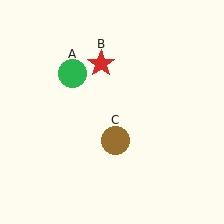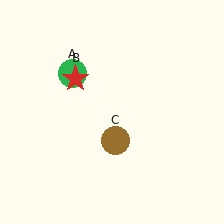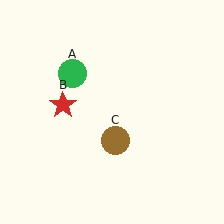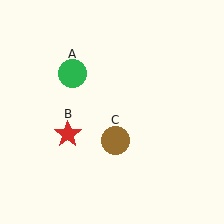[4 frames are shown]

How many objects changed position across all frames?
1 object changed position: red star (object B).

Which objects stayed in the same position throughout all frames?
Green circle (object A) and brown circle (object C) remained stationary.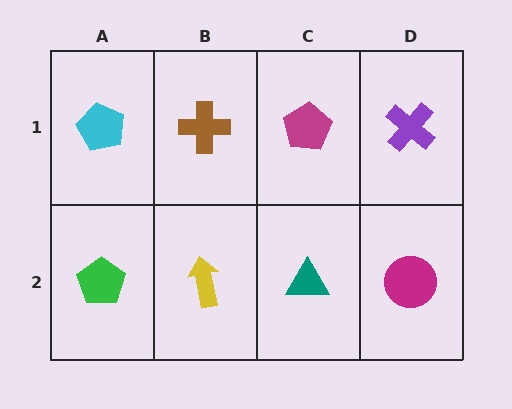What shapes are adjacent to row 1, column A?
A green pentagon (row 2, column A), a brown cross (row 1, column B).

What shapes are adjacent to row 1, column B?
A yellow arrow (row 2, column B), a cyan pentagon (row 1, column A), a magenta pentagon (row 1, column C).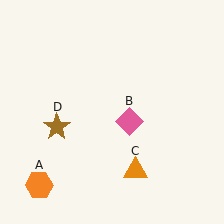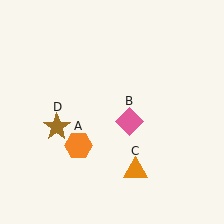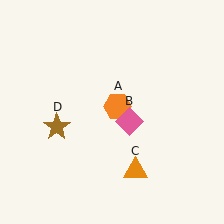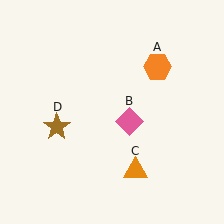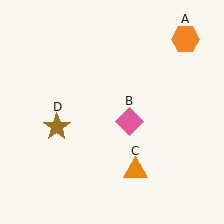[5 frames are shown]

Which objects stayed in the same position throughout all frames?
Pink diamond (object B) and orange triangle (object C) and brown star (object D) remained stationary.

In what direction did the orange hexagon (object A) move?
The orange hexagon (object A) moved up and to the right.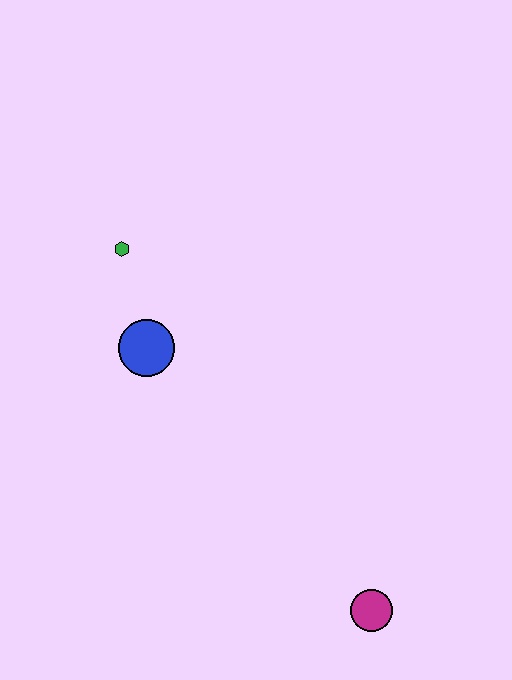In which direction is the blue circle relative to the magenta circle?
The blue circle is above the magenta circle.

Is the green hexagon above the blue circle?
Yes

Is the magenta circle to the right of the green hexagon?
Yes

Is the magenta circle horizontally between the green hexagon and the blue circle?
No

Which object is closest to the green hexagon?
The blue circle is closest to the green hexagon.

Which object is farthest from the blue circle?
The magenta circle is farthest from the blue circle.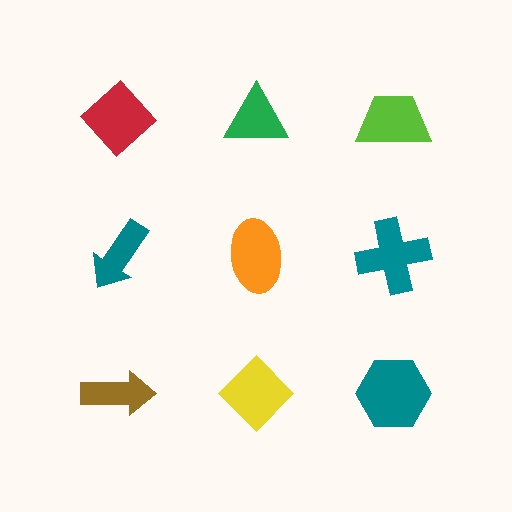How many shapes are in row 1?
3 shapes.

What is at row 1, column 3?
A lime trapezoid.